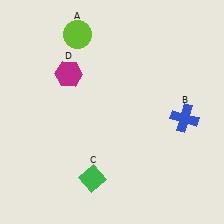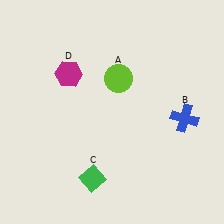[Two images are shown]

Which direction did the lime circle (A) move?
The lime circle (A) moved down.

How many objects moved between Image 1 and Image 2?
1 object moved between the two images.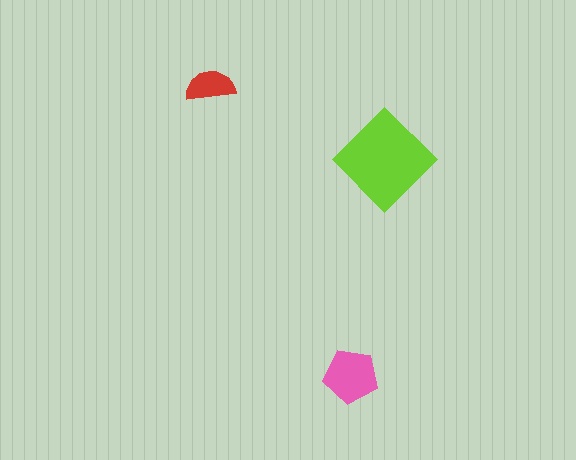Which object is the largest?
The lime diamond.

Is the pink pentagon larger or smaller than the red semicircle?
Larger.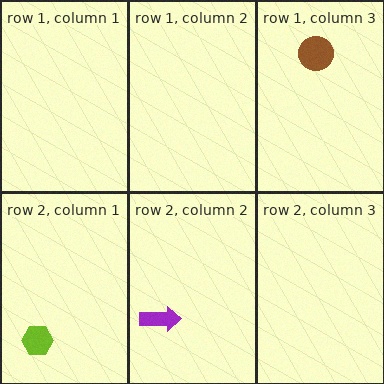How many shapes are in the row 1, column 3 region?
1.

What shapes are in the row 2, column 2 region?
The purple arrow.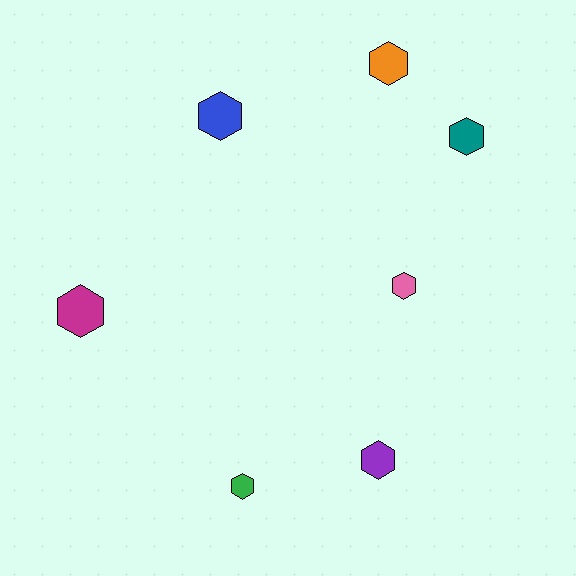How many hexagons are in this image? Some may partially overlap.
There are 7 hexagons.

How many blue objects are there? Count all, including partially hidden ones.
There is 1 blue object.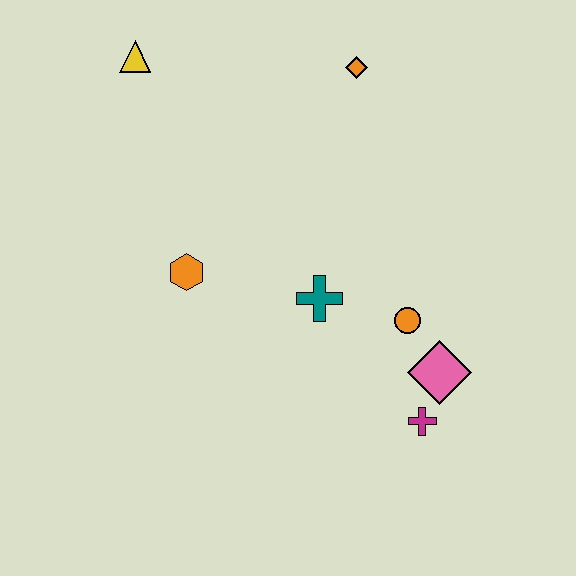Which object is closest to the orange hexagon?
The teal cross is closest to the orange hexagon.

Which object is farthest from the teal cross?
The yellow triangle is farthest from the teal cross.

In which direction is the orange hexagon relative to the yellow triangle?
The orange hexagon is below the yellow triangle.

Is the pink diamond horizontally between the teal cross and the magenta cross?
No